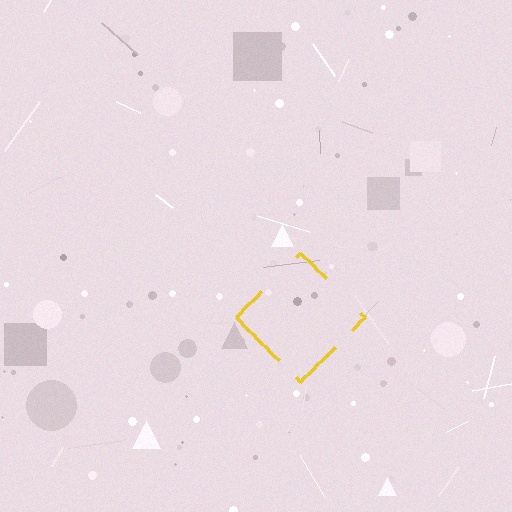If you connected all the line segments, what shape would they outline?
They would outline a diamond.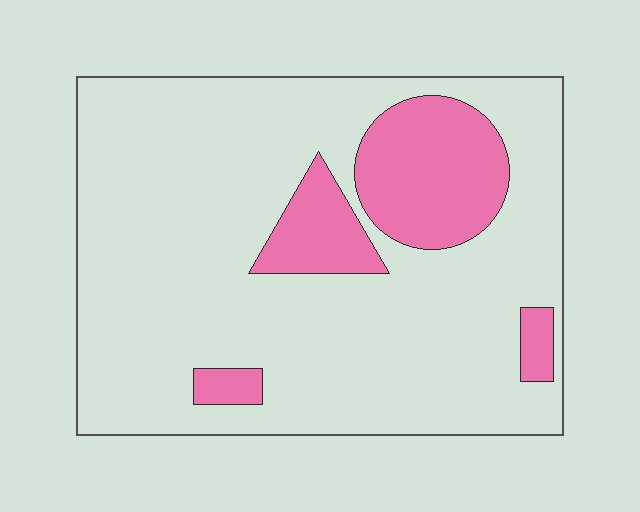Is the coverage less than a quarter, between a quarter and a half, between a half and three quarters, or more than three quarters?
Less than a quarter.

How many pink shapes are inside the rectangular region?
4.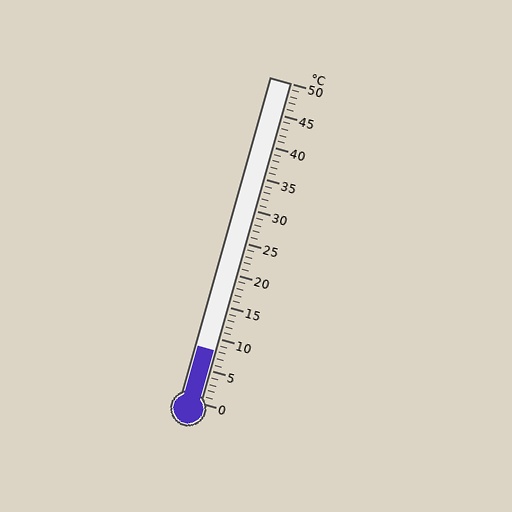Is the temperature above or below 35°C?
The temperature is below 35°C.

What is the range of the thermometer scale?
The thermometer scale ranges from 0°C to 50°C.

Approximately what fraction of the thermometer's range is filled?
The thermometer is filled to approximately 15% of its range.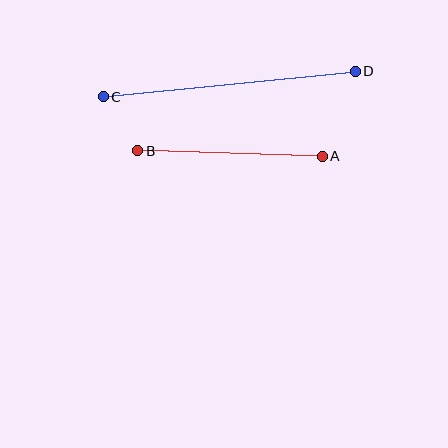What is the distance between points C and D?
The distance is approximately 253 pixels.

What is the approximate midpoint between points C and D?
The midpoint is at approximately (229, 84) pixels.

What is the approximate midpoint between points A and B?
The midpoint is at approximately (230, 153) pixels.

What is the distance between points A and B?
The distance is approximately 185 pixels.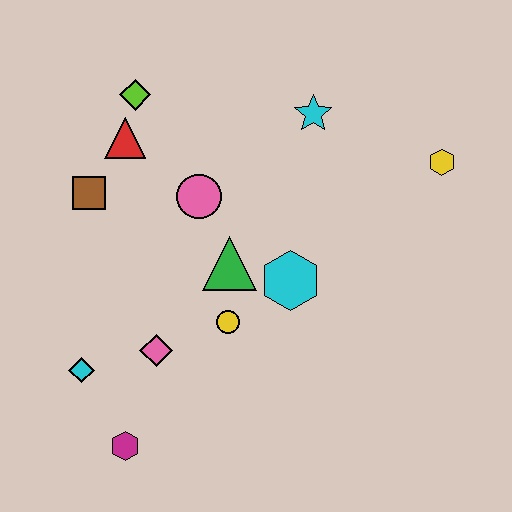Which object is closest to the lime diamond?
The red triangle is closest to the lime diamond.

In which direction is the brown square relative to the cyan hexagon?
The brown square is to the left of the cyan hexagon.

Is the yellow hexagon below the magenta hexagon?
No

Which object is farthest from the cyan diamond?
The yellow hexagon is farthest from the cyan diamond.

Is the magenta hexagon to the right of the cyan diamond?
Yes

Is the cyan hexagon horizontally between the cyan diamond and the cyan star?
Yes